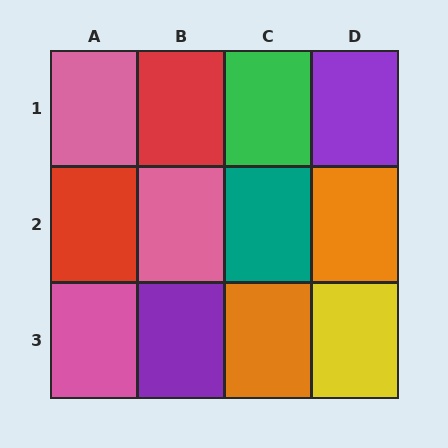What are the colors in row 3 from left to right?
Pink, purple, orange, yellow.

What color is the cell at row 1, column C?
Green.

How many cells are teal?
1 cell is teal.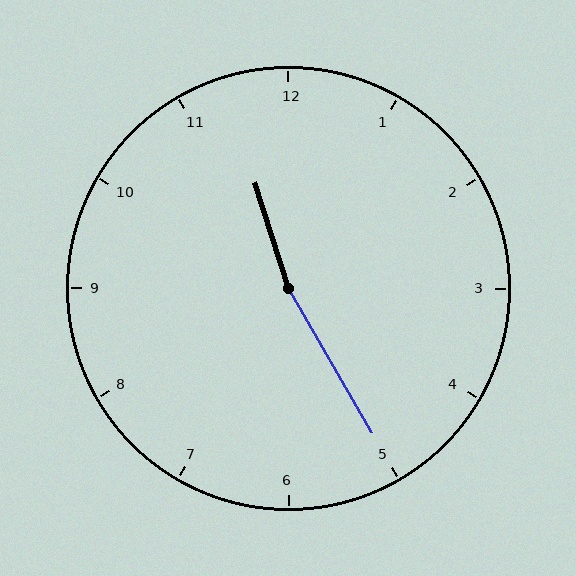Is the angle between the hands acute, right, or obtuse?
It is obtuse.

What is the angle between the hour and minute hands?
Approximately 168 degrees.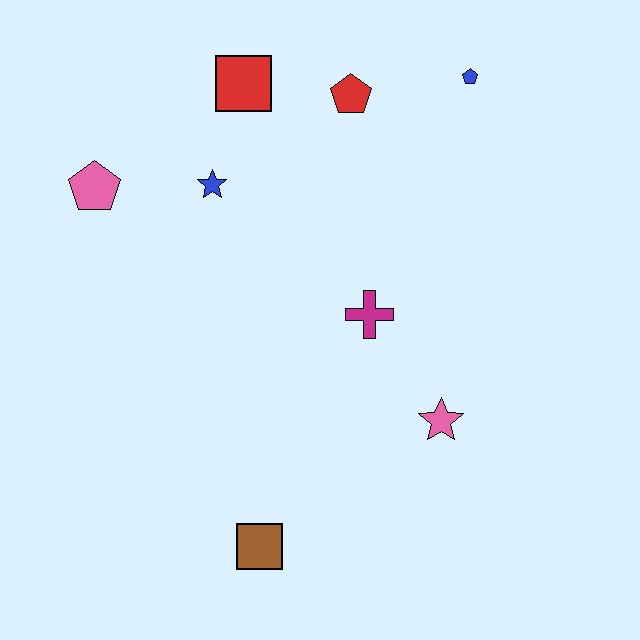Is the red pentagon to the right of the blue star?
Yes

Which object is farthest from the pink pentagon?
The pink star is farthest from the pink pentagon.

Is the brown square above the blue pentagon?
No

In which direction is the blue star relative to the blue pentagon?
The blue star is to the left of the blue pentagon.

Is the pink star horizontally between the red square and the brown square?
No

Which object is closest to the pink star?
The magenta cross is closest to the pink star.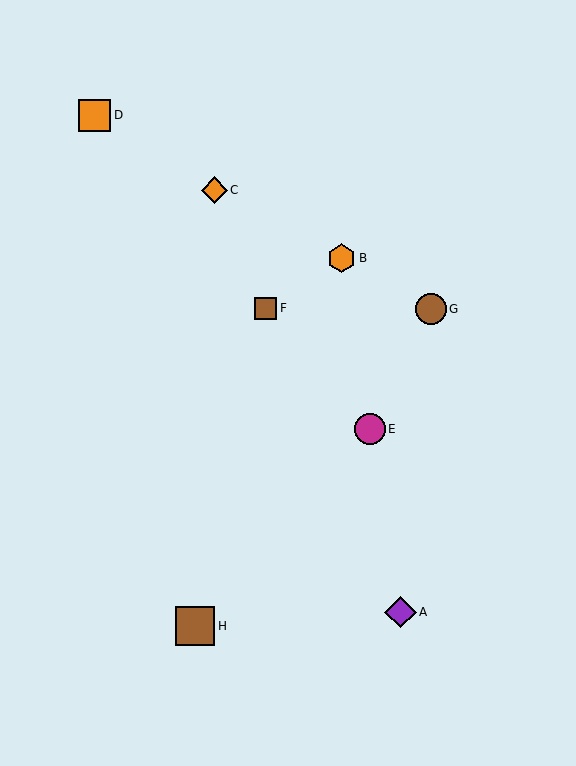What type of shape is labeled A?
Shape A is a purple diamond.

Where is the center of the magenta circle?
The center of the magenta circle is at (370, 429).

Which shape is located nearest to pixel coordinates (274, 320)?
The brown square (labeled F) at (265, 308) is nearest to that location.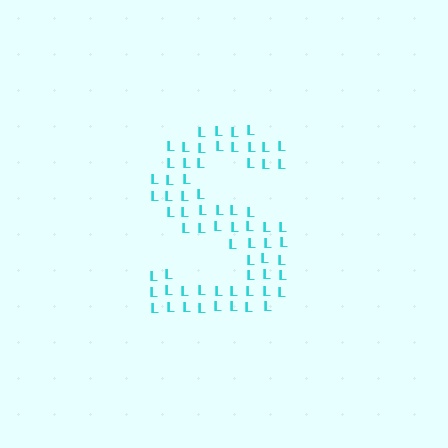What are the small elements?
The small elements are letter L's.